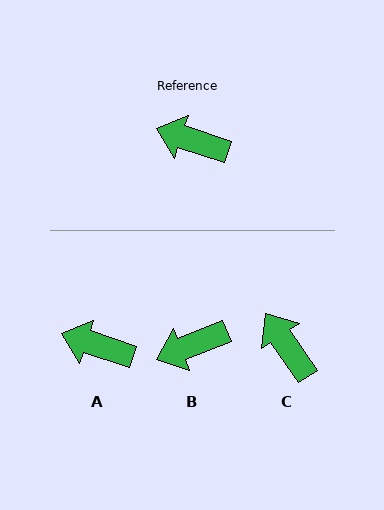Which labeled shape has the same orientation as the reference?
A.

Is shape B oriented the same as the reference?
No, it is off by about 40 degrees.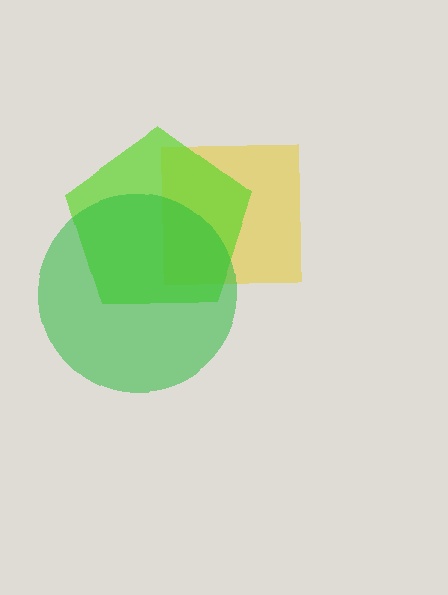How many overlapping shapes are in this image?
There are 3 overlapping shapes in the image.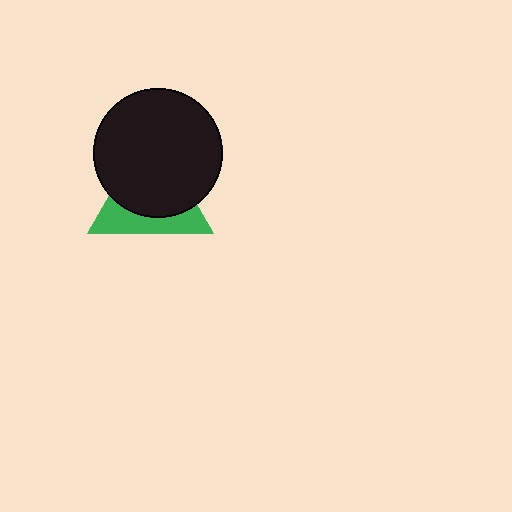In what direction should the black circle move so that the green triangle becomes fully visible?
The black circle should move up. That is the shortest direction to clear the overlap and leave the green triangle fully visible.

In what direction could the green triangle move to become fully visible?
The green triangle could move down. That would shift it out from behind the black circle entirely.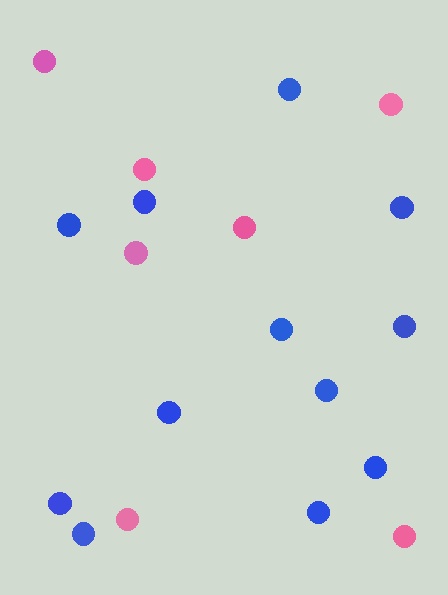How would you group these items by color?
There are 2 groups: one group of pink circles (7) and one group of blue circles (12).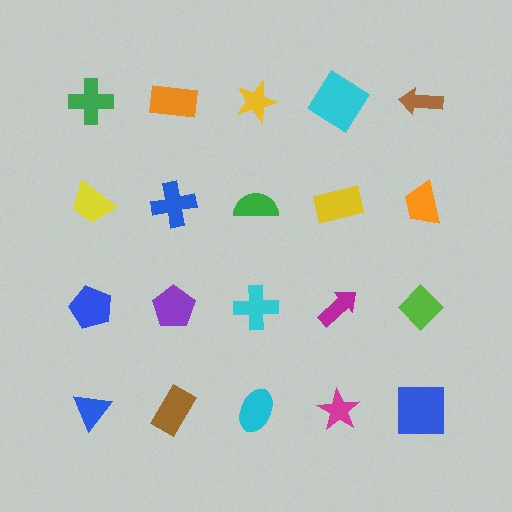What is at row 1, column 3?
A yellow star.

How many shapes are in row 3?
5 shapes.